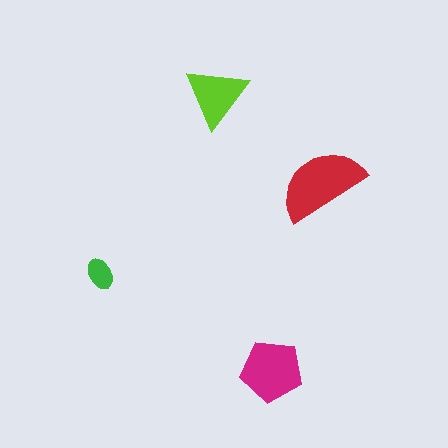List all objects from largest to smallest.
The red semicircle, the magenta pentagon, the lime triangle, the green ellipse.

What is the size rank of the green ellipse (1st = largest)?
4th.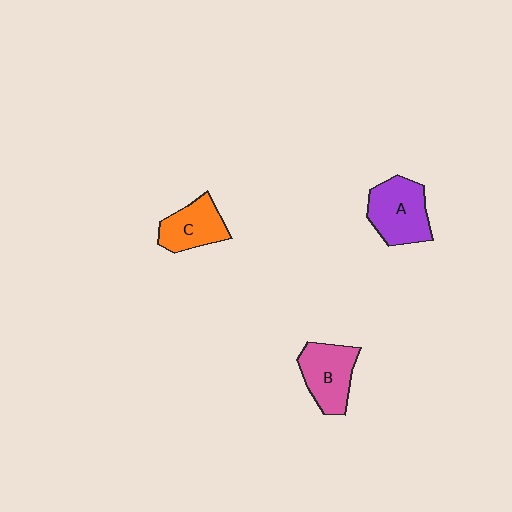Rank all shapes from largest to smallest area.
From largest to smallest: A (purple), B (pink), C (orange).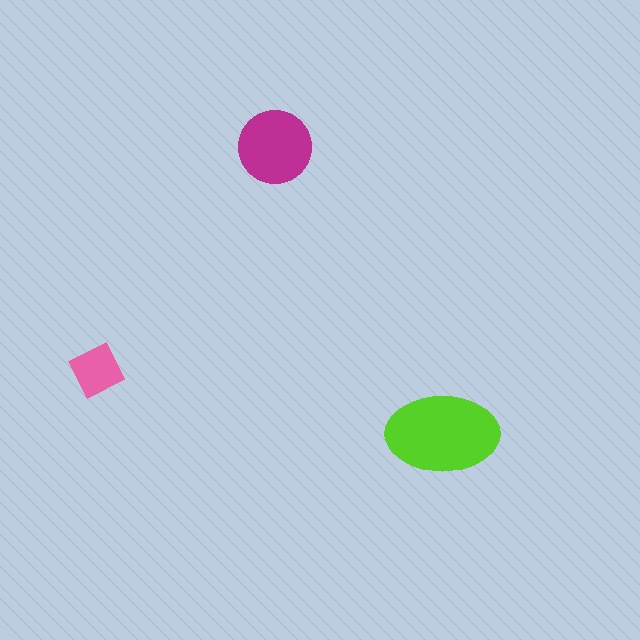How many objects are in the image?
There are 3 objects in the image.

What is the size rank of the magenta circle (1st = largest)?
2nd.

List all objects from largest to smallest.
The lime ellipse, the magenta circle, the pink square.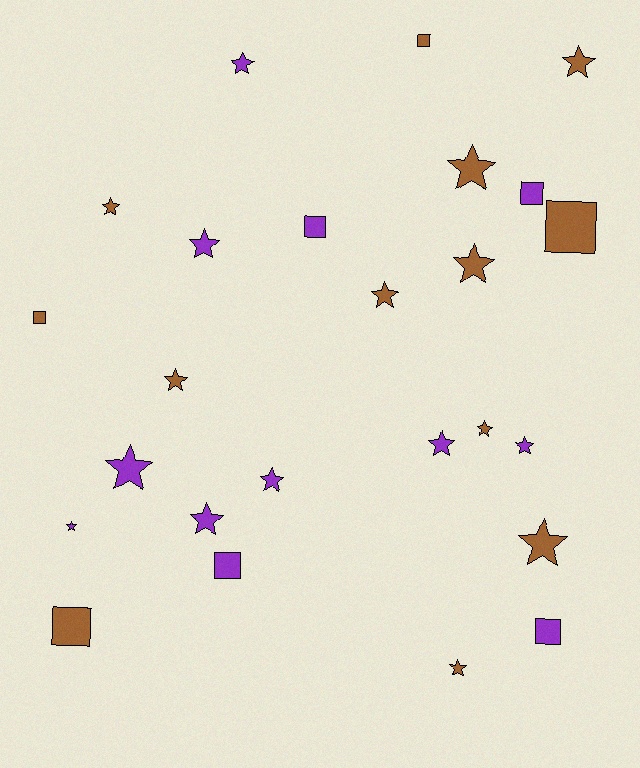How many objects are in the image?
There are 25 objects.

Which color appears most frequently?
Brown, with 13 objects.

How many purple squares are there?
There are 4 purple squares.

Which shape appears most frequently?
Star, with 17 objects.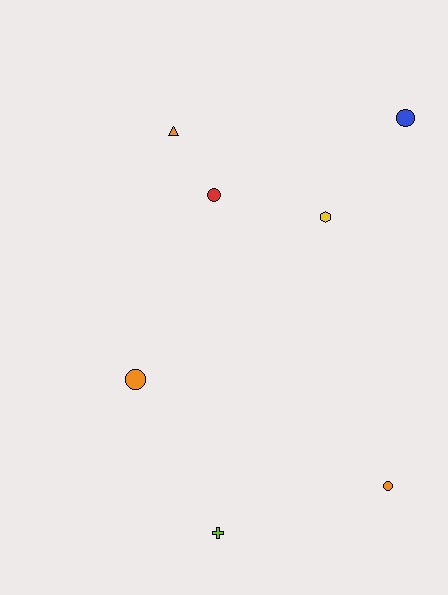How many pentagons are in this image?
There are no pentagons.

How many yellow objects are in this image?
There is 1 yellow object.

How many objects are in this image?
There are 7 objects.